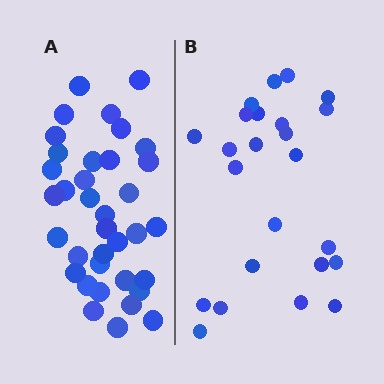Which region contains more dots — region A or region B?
Region A (the left region) has more dots.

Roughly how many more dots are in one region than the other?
Region A has roughly 12 or so more dots than region B.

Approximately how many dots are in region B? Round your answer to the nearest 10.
About 20 dots. (The exact count is 24, which rounds to 20.)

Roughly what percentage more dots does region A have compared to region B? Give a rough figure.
About 50% more.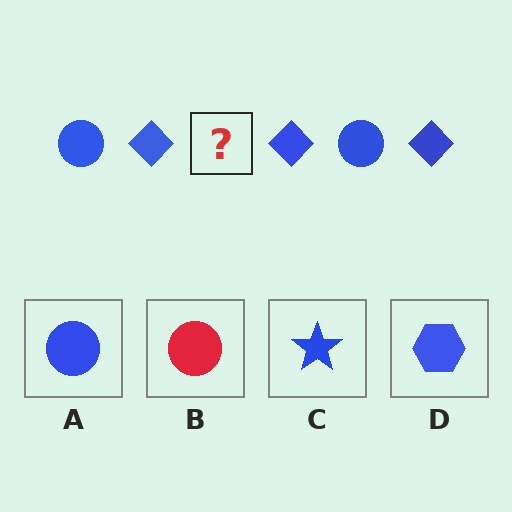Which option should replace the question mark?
Option A.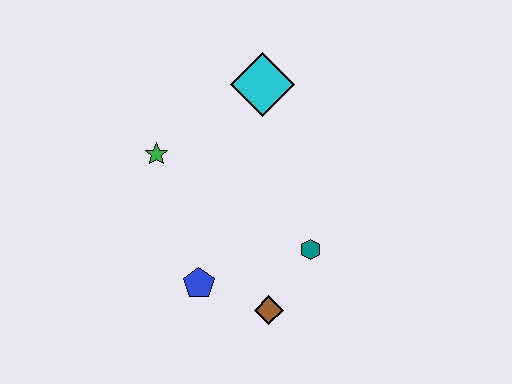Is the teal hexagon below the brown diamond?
No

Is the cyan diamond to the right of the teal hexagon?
No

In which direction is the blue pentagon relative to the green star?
The blue pentagon is below the green star.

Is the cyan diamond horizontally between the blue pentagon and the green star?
No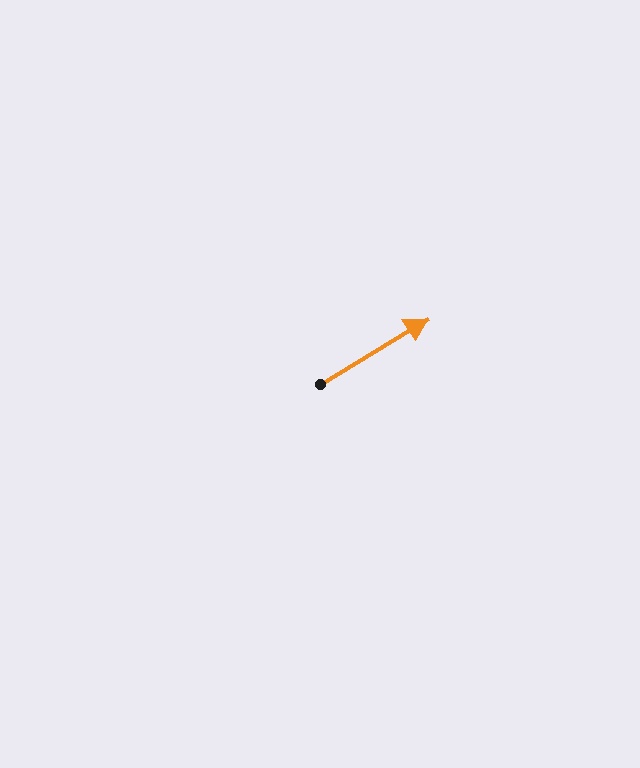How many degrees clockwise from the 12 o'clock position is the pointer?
Approximately 59 degrees.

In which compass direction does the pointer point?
Northeast.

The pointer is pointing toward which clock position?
Roughly 2 o'clock.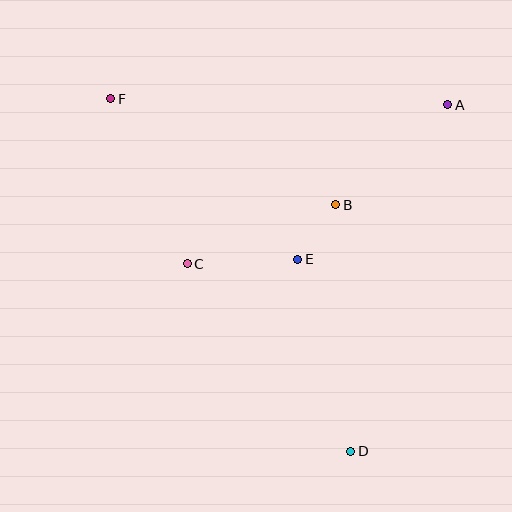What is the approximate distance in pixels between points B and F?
The distance between B and F is approximately 249 pixels.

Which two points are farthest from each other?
Points D and F are farthest from each other.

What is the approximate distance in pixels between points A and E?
The distance between A and E is approximately 215 pixels.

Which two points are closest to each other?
Points B and E are closest to each other.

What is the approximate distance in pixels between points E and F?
The distance between E and F is approximately 246 pixels.